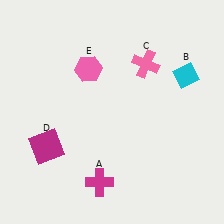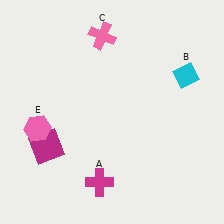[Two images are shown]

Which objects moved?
The objects that moved are: the pink cross (C), the pink hexagon (E).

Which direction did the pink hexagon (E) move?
The pink hexagon (E) moved down.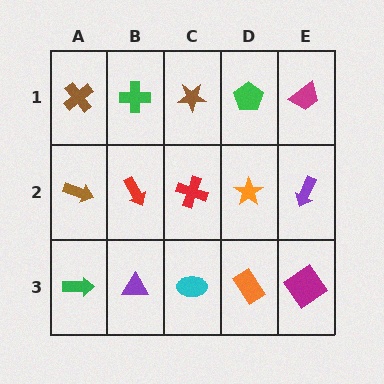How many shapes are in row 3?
5 shapes.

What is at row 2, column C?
A red cross.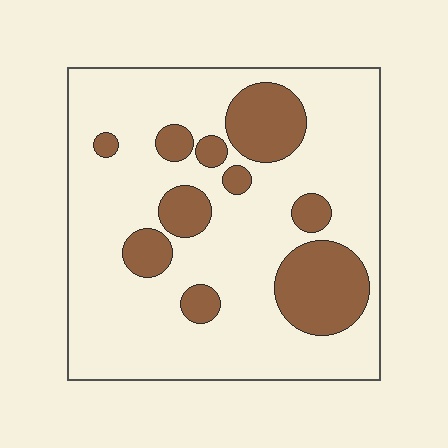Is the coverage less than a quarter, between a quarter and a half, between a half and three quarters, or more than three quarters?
Less than a quarter.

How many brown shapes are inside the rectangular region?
10.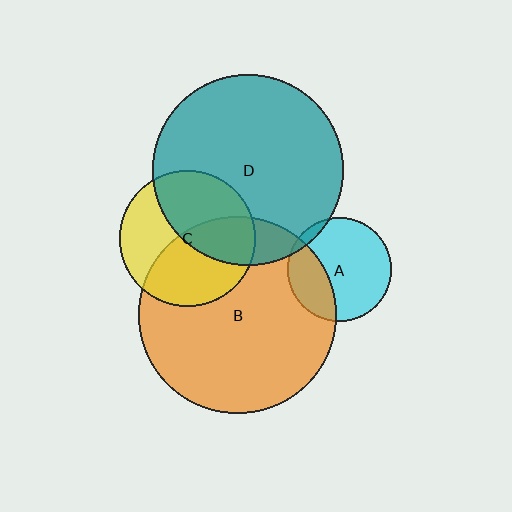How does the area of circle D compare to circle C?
Approximately 2.0 times.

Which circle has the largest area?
Circle B (orange).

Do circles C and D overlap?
Yes.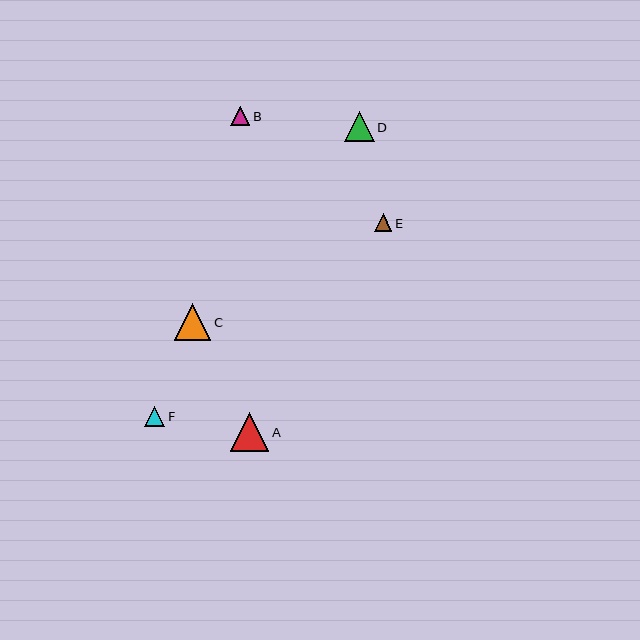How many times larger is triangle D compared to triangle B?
Triangle D is approximately 1.5 times the size of triangle B.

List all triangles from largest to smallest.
From largest to smallest: A, C, D, F, B, E.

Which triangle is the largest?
Triangle A is the largest with a size of approximately 38 pixels.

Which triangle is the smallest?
Triangle E is the smallest with a size of approximately 18 pixels.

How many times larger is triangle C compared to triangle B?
Triangle C is approximately 1.9 times the size of triangle B.